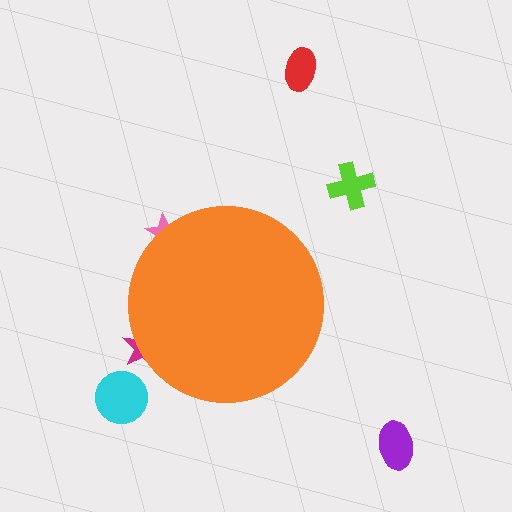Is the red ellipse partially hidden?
No, the red ellipse is fully visible.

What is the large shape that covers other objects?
An orange circle.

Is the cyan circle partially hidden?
No, the cyan circle is fully visible.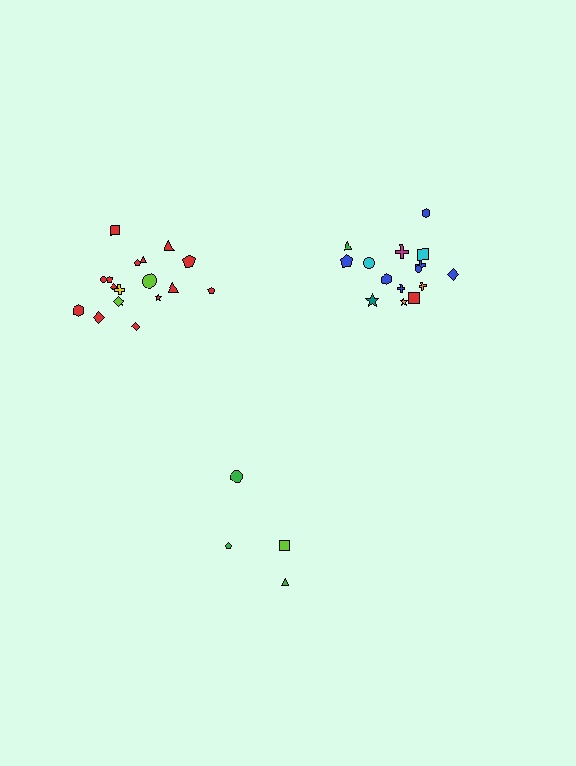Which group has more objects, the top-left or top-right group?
The top-left group.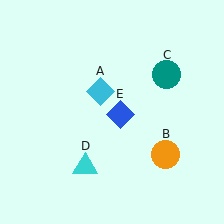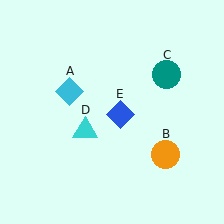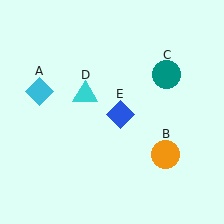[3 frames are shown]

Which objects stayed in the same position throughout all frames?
Orange circle (object B) and teal circle (object C) and blue diamond (object E) remained stationary.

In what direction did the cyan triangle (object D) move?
The cyan triangle (object D) moved up.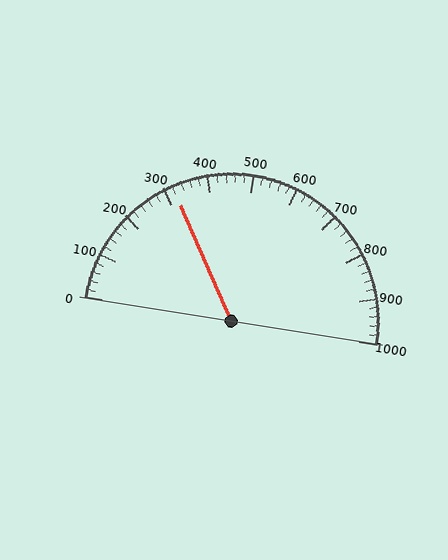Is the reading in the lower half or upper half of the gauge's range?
The reading is in the lower half of the range (0 to 1000).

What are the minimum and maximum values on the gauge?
The gauge ranges from 0 to 1000.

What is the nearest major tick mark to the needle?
The nearest major tick mark is 300.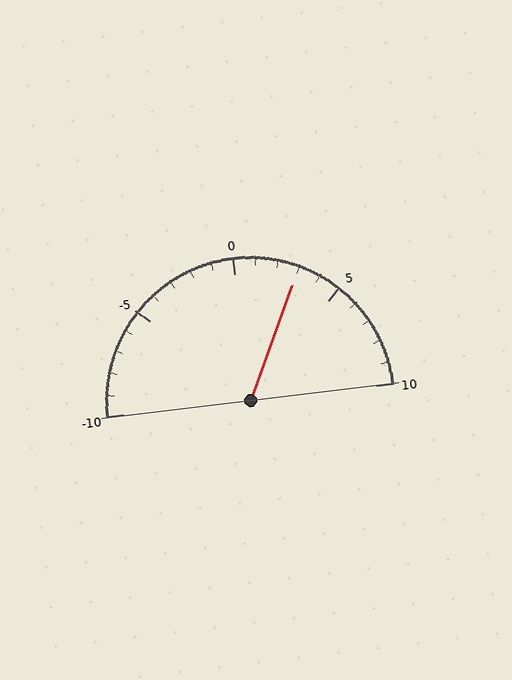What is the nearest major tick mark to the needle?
The nearest major tick mark is 5.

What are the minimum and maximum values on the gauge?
The gauge ranges from -10 to 10.